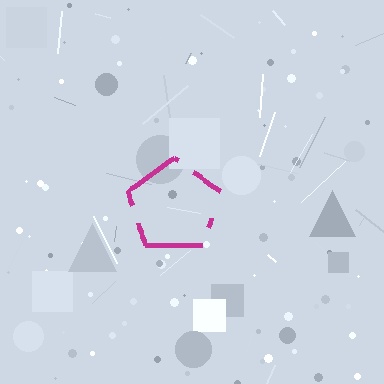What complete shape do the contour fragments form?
The contour fragments form a pentagon.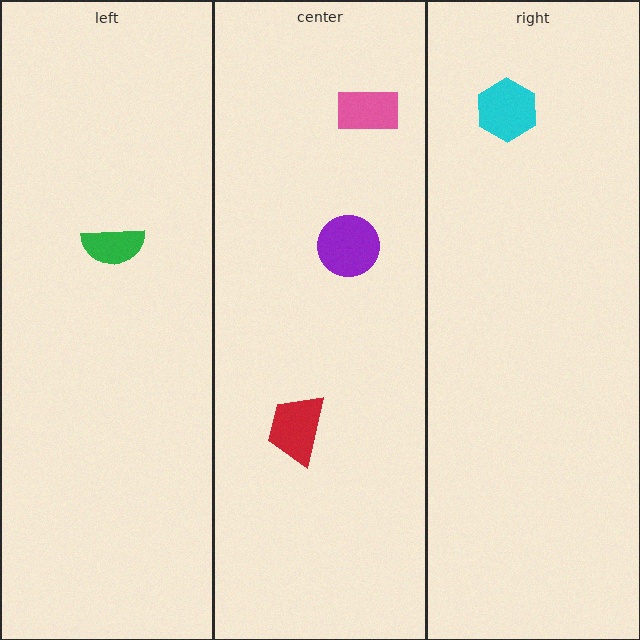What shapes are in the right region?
The cyan hexagon.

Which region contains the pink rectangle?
The center region.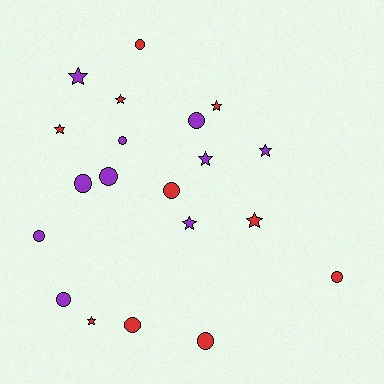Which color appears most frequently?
Purple, with 10 objects.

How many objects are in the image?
There are 20 objects.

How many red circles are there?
There are 5 red circles.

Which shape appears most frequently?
Circle, with 11 objects.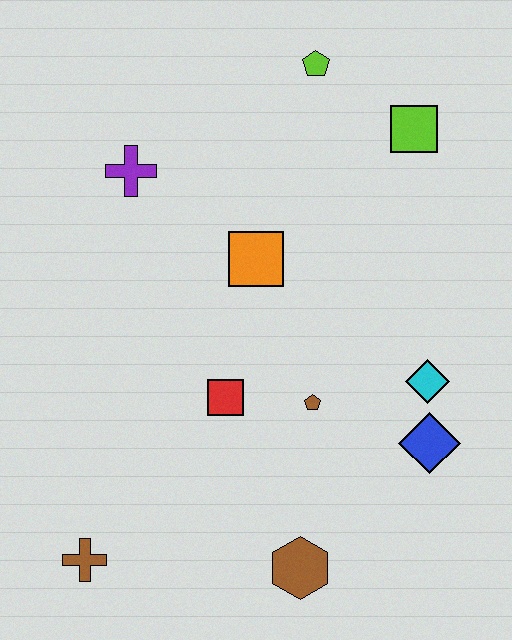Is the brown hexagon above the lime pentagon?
No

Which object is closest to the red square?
The brown pentagon is closest to the red square.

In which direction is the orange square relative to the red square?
The orange square is above the red square.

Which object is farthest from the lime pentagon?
The brown cross is farthest from the lime pentagon.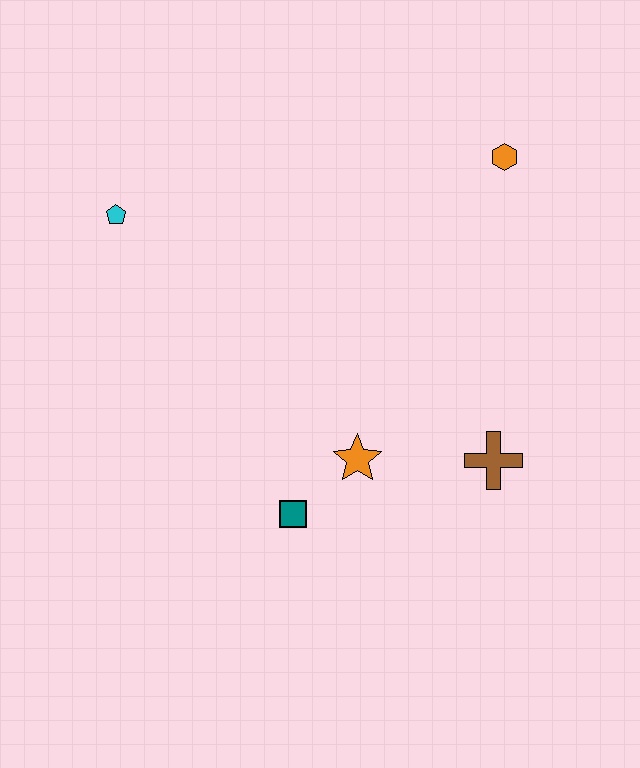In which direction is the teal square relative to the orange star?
The teal square is to the left of the orange star.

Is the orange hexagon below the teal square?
No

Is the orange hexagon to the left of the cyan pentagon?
No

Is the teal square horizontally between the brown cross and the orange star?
No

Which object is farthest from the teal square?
The orange hexagon is farthest from the teal square.